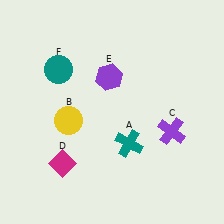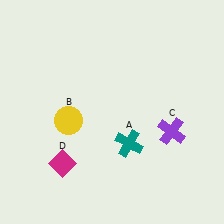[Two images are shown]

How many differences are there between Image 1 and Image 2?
There are 2 differences between the two images.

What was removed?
The purple hexagon (E), the teal circle (F) were removed in Image 2.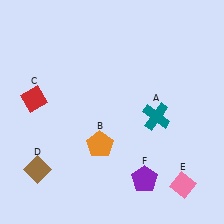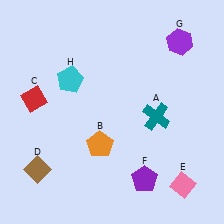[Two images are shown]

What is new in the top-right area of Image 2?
A purple hexagon (G) was added in the top-right area of Image 2.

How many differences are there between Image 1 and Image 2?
There are 2 differences between the two images.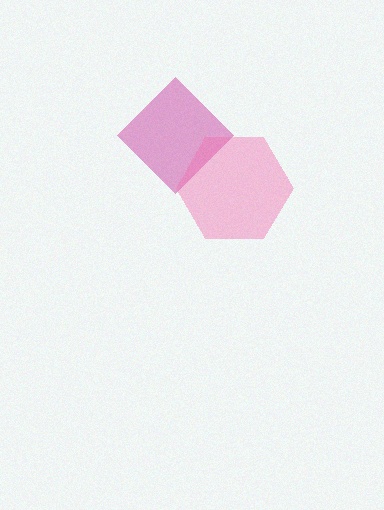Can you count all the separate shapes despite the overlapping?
Yes, there are 2 separate shapes.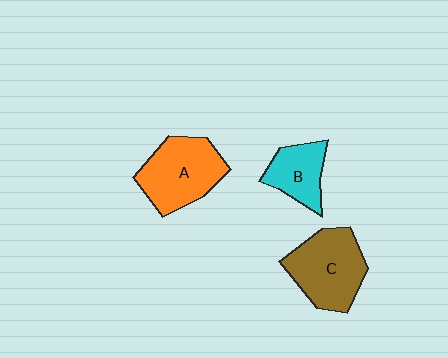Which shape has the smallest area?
Shape B (cyan).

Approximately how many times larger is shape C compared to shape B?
Approximately 1.6 times.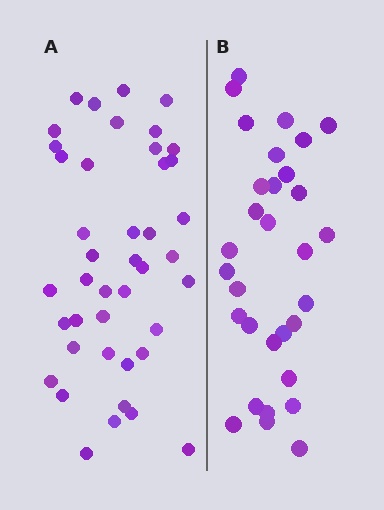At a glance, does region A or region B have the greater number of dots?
Region A (the left region) has more dots.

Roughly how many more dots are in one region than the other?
Region A has roughly 12 or so more dots than region B.